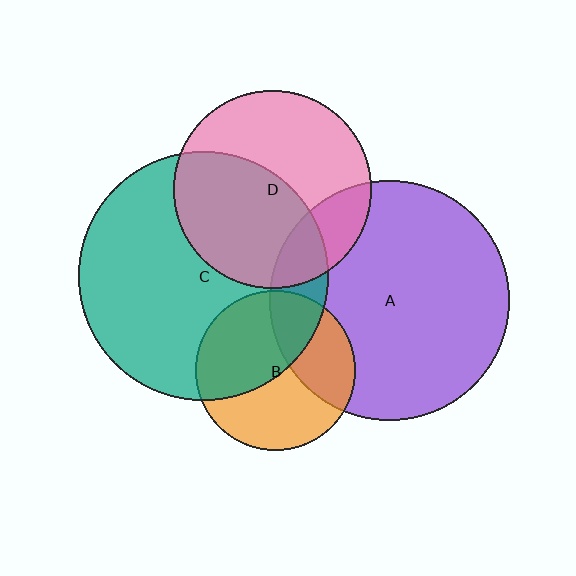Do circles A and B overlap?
Yes.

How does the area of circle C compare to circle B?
Approximately 2.4 times.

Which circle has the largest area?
Circle C (teal).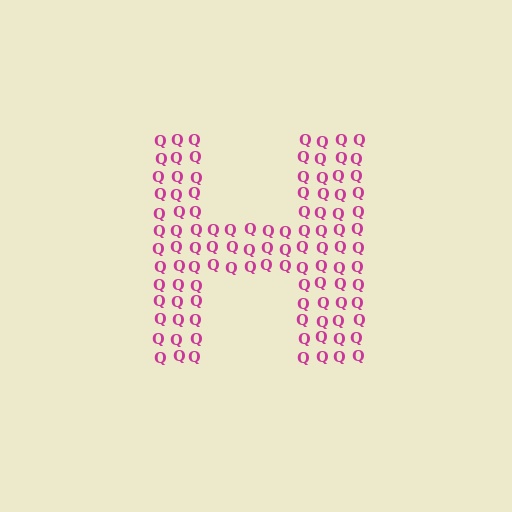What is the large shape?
The large shape is the letter H.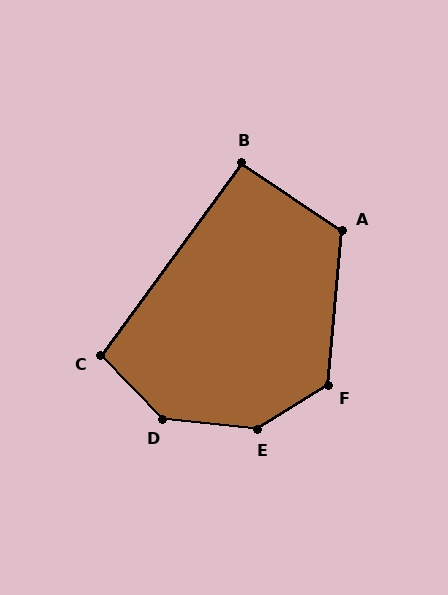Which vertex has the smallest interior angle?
B, at approximately 92 degrees.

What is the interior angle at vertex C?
Approximately 100 degrees (obtuse).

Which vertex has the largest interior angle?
E, at approximately 142 degrees.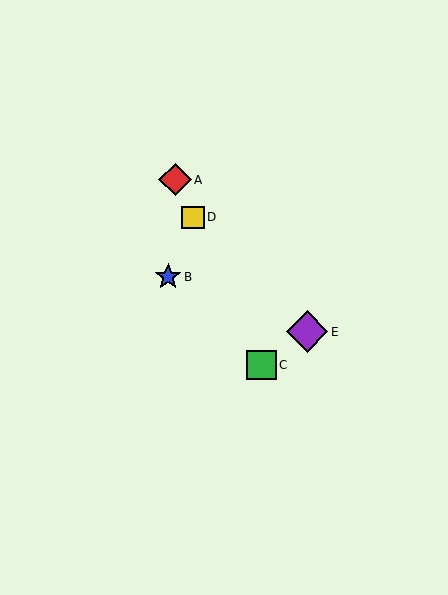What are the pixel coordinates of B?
Object B is at (168, 277).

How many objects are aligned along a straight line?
3 objects (A, C, D) are aligned along a straight line.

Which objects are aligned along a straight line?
Objects A, C, D are aligned along a straight line.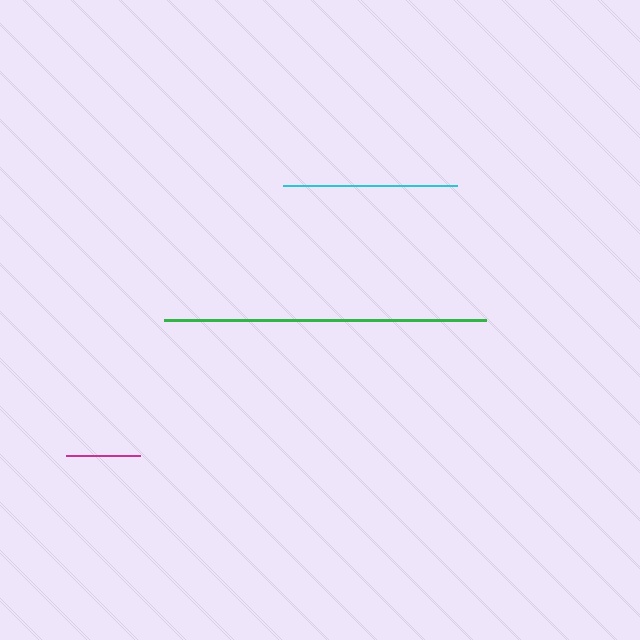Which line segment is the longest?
The green line is the longest at approximately 323 pixels.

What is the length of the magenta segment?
The magenta segment is approximately 74 pixels long.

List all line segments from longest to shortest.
From longest to shortest: green, cyan, magenta.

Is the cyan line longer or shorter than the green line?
The green line is longer than the cyan line.